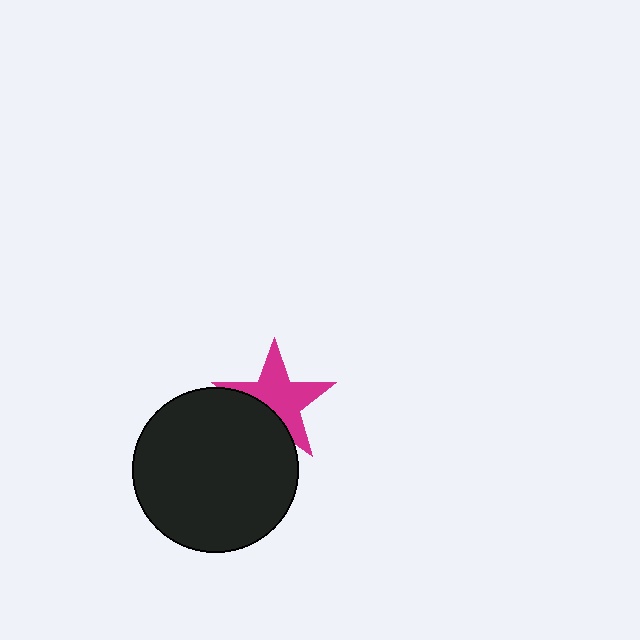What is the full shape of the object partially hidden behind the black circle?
The partially hidden object is a magenta star.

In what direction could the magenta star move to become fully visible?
The magenta star could move up. That would shift it out from behind the black circle entirely.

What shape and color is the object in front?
The object in front is a black circle.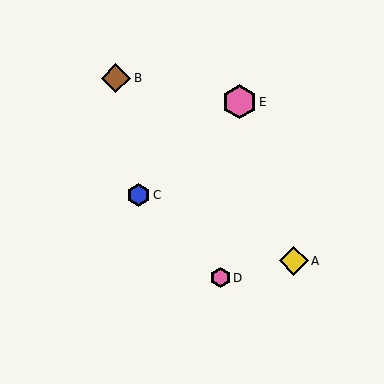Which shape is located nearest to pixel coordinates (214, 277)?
The pink hexagon (labeled D) at (220, 278) is nearest to that location.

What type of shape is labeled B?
Shape B is a brown diamond.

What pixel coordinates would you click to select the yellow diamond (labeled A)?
Click at (294, 261) to select the yellow diamond A.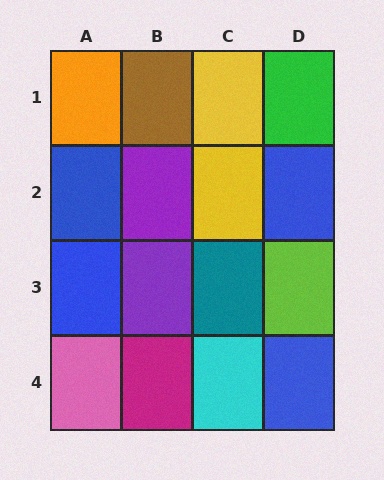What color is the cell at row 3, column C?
Teal.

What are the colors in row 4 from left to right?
Pink, magenta, cyan, blue.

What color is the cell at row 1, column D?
Green.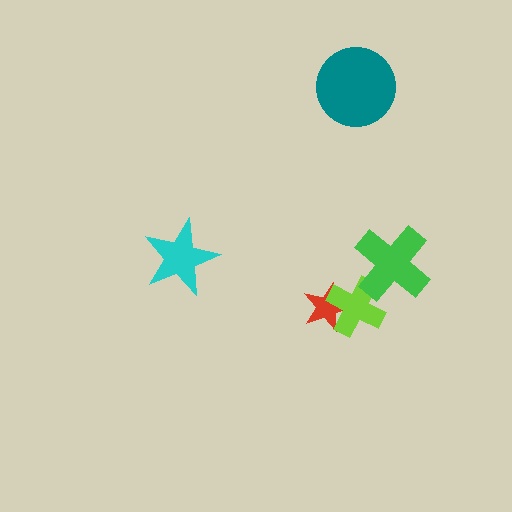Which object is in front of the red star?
The lime cross is in front of the red star.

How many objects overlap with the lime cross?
2 objects overlap with the lime cross.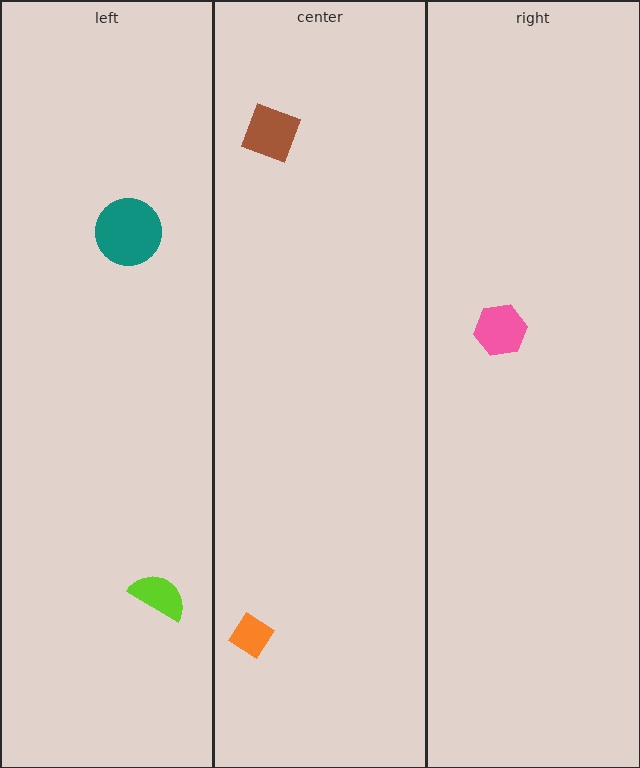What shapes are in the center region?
The orange diamond, the brown square.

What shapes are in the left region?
The lime semicircle, the teal circle.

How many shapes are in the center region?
2.